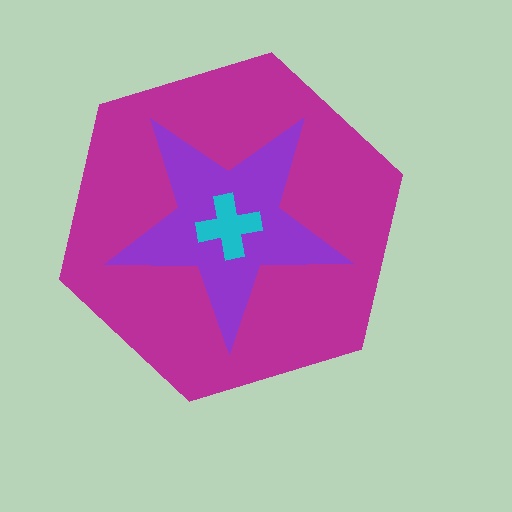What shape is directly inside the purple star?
The cyan cross.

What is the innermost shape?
The cyan cross.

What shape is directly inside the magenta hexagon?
The purple star.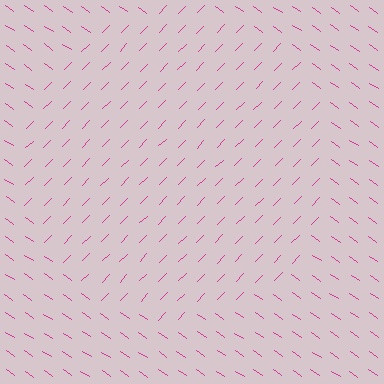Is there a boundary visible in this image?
Yes, there is a texture boundary formed by a change in line orientation.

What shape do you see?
I see a circle.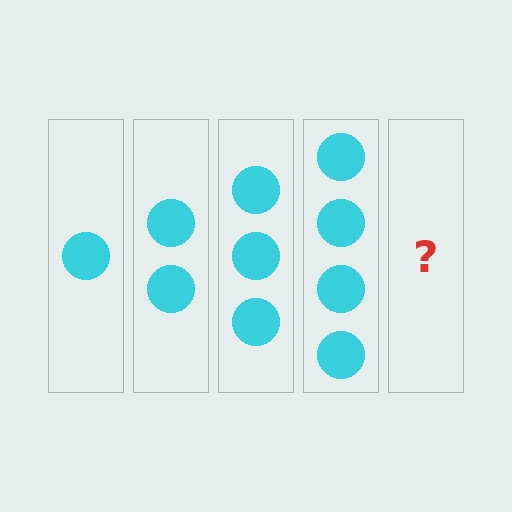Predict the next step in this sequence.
The next step is 5 circles.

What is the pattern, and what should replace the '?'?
The pattern is that each step adds one more circle. The '?' should be 5 circles.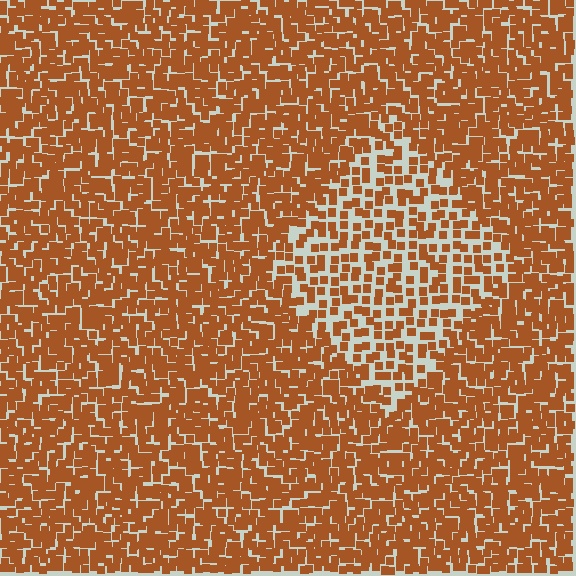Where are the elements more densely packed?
The elements are more densely packed outside the diamond boundary.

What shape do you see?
I see a diamond.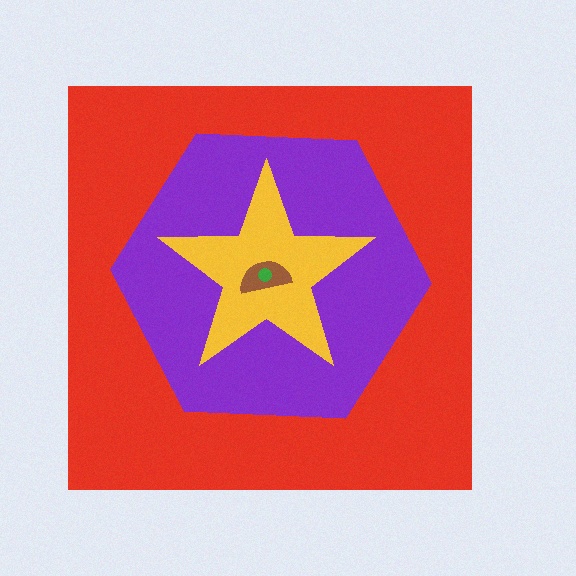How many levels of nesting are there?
5.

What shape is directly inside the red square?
The purple hexagon.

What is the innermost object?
The green circle.